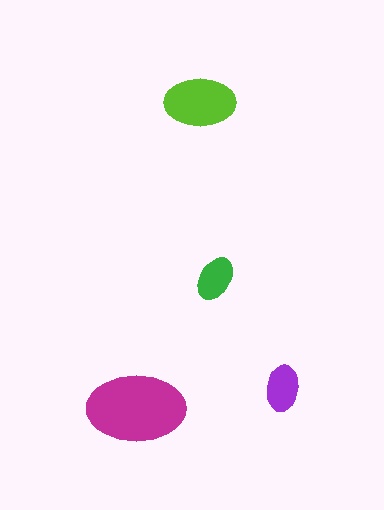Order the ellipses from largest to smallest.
the magenta one, the lime one, the purple one, the green one.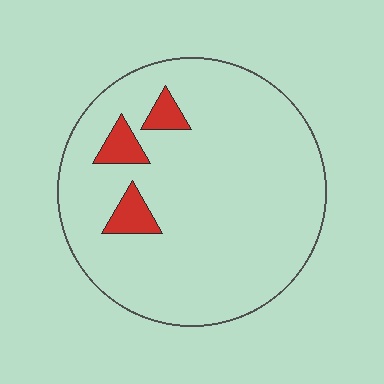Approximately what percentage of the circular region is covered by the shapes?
Approximately 10%.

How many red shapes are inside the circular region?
3.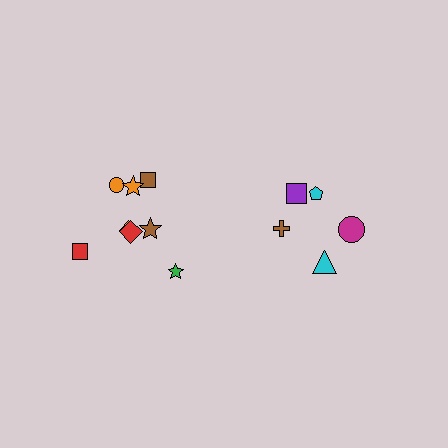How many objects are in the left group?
There are 8 objects.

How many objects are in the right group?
There are 5 objects.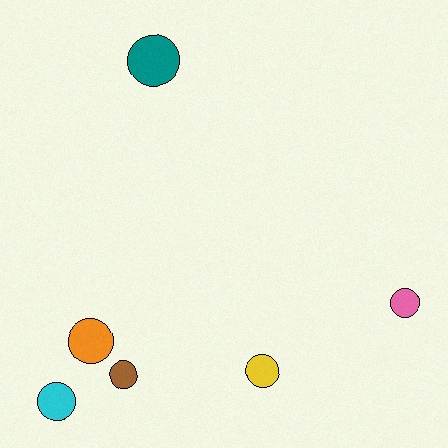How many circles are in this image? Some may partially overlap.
There are 6 circles.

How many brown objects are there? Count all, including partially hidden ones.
There is 1 brown object.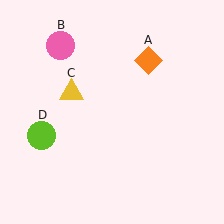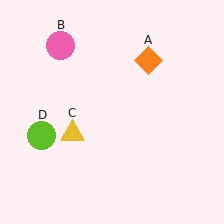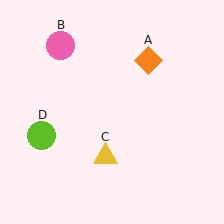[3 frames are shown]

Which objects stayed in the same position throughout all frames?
Orange diamond (object A) and pink circle (object B) and lime circle (object D) remained stationary.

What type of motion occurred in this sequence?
The yellow triangle (object C) rotated counterclockwise around the center of the scene.